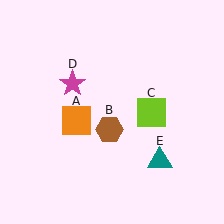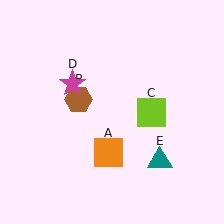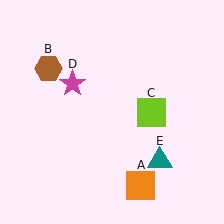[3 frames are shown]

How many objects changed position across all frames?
2 objects changed position: orange square (object A), brown hexagon (object B).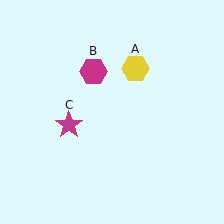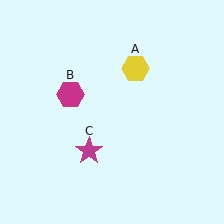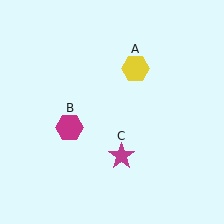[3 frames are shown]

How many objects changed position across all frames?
2 objects changed position: magenta hexagon (object B), magenta star (object C).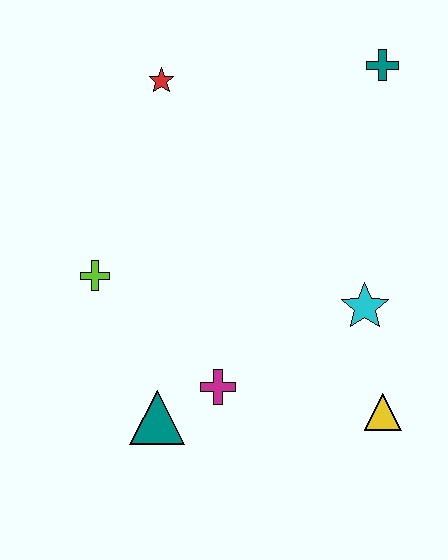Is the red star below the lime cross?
No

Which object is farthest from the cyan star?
The red star is farthest from the cyan star.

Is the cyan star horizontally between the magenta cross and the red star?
No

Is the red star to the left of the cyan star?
Yes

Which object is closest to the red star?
The lime cross is closest to the red star.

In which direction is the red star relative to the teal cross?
The red star is to the left of the teal cross.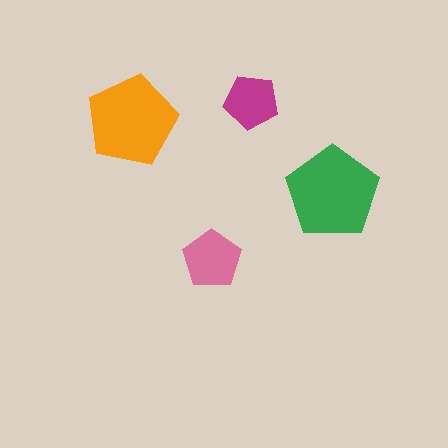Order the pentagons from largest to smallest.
the green one, the orange one, the pink one, the magenta one.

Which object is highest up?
The magenta pentagon is topmost.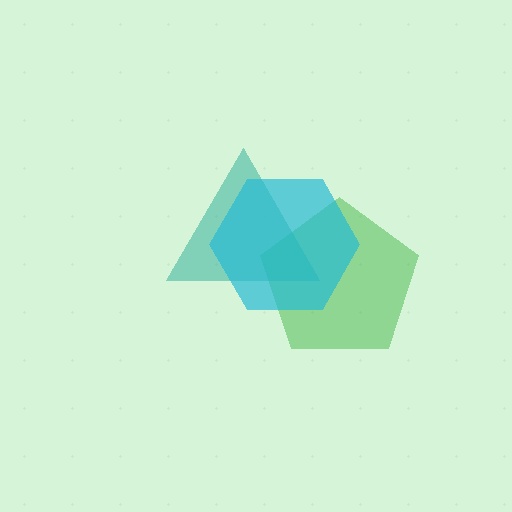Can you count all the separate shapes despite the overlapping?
Yes, there are 3 separate shapes.